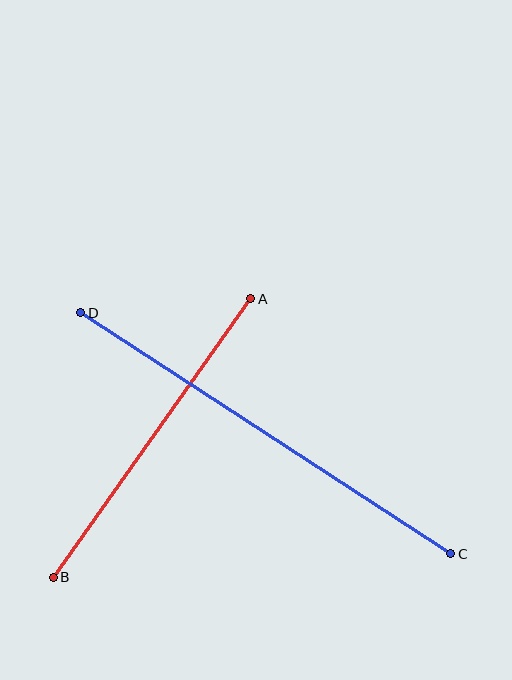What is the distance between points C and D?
The distance is approximately 441 pixels.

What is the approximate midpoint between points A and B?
The midpoint is at approximately (152, 438) pixels.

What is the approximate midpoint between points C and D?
The midpoint is at approximately (266, 433) pixels.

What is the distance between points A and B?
The distance is approximately 342 pixels.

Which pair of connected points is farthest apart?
Points C and D are farthest apart.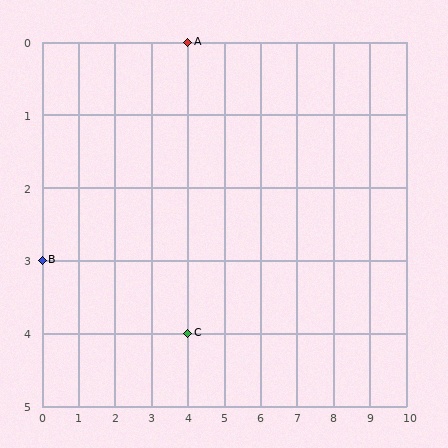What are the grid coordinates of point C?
Point C is at grid coordinates (4, 4).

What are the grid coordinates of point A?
Point A is at grid coordinates (4, 0).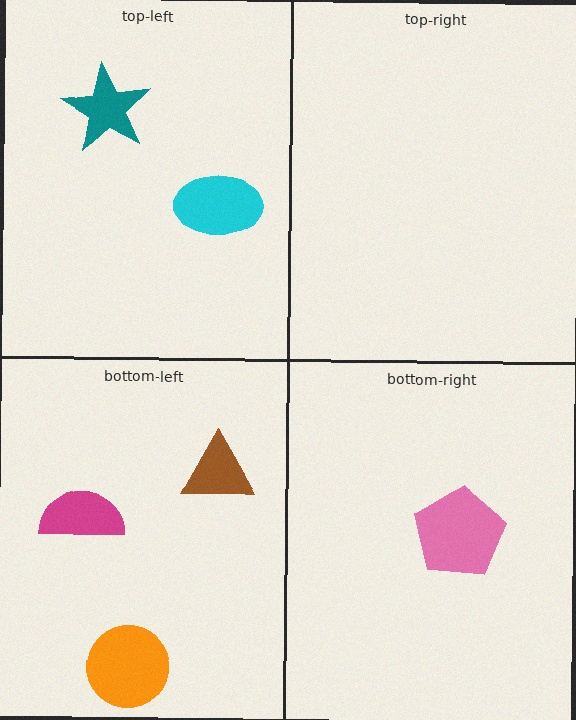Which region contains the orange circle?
The bottom-left region.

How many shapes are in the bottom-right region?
1.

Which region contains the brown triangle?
The bottom-left region.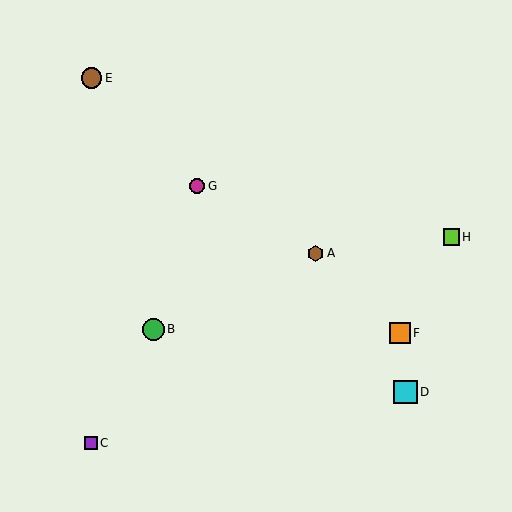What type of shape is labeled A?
Shape A is a brown hexagon.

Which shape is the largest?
The cyan square (labeled D) is the largest.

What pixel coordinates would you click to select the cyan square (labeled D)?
Click at (406, 392) to select the cyan square D.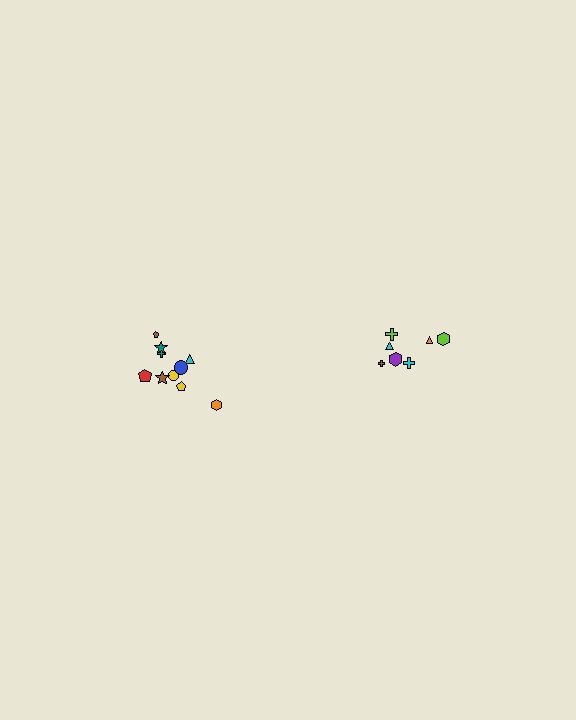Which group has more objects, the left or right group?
The left group.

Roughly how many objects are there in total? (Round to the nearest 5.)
Roughly 15 objects in total.